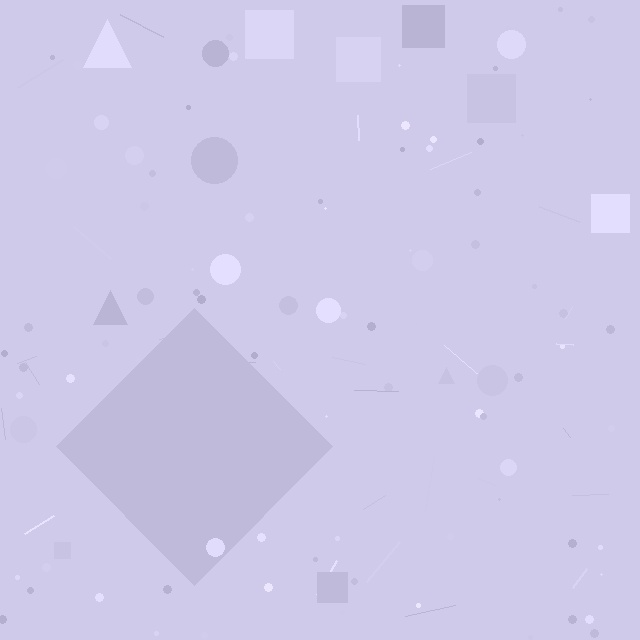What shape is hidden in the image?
A diamond is hidden in the image.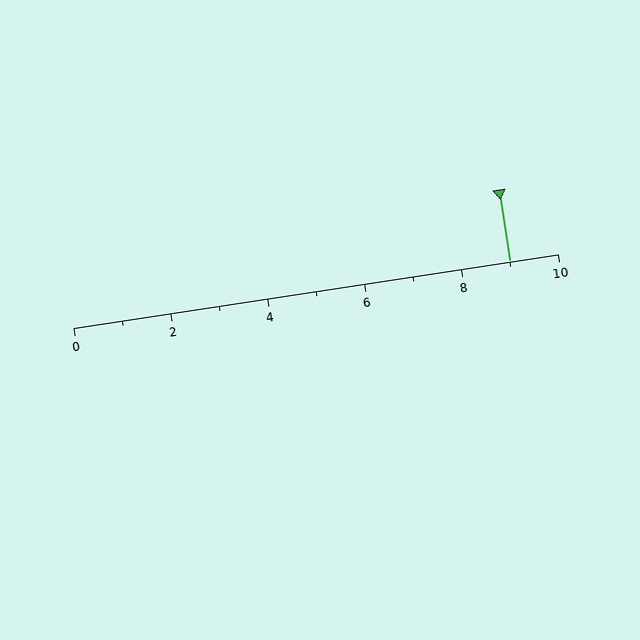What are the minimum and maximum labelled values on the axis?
The axis runs from 0 to 10.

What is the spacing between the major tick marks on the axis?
The major ticks are spaced 2 apart.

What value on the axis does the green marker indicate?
The marker indicates approximately 9.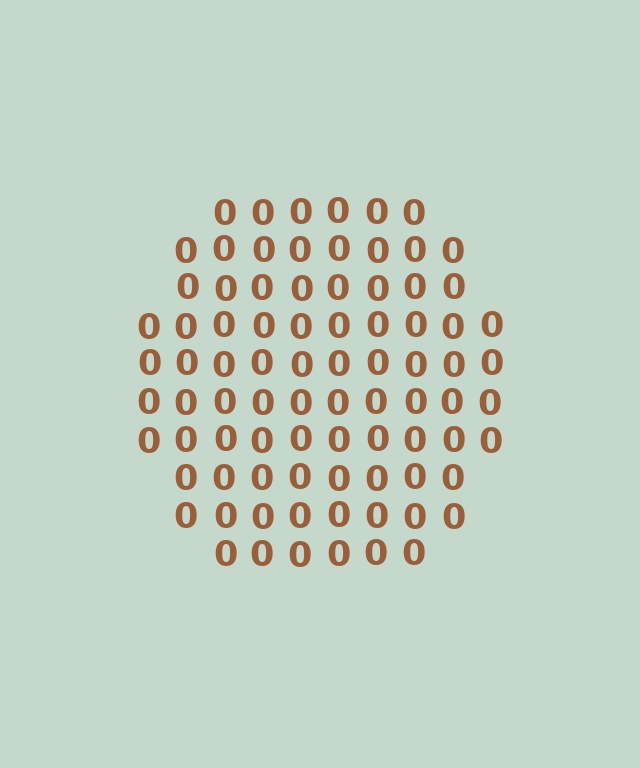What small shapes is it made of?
It is made of small digit 0's.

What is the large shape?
The large shape is a hexagon.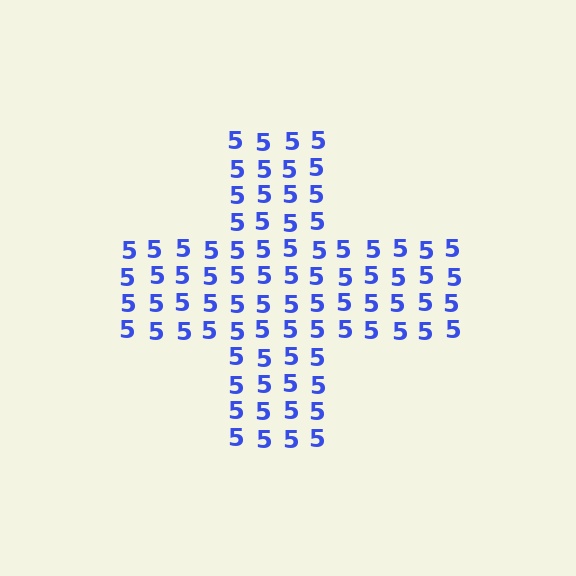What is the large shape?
The large shape is a cross.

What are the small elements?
The small elements are digit 5's.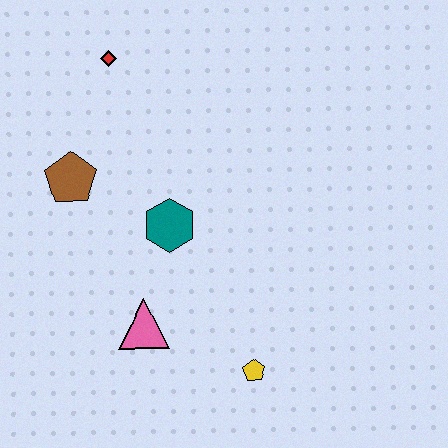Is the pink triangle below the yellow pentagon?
No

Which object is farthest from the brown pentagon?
The yellow pentagon is farthest from the brown pentagon.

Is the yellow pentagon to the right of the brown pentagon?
Yes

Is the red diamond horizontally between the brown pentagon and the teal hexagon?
Yes